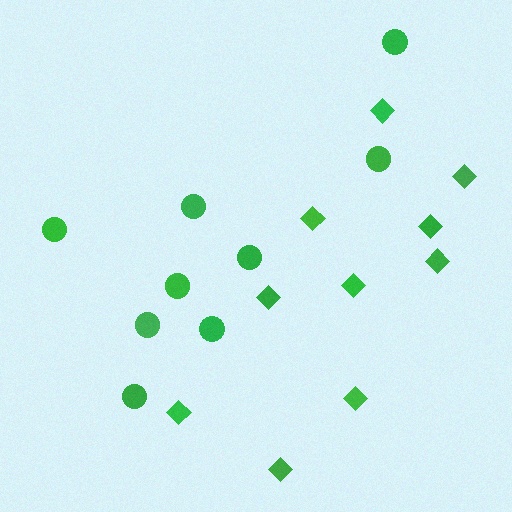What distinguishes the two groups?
There are 2 groups: one group of diamonds (10) and one group of circles (9).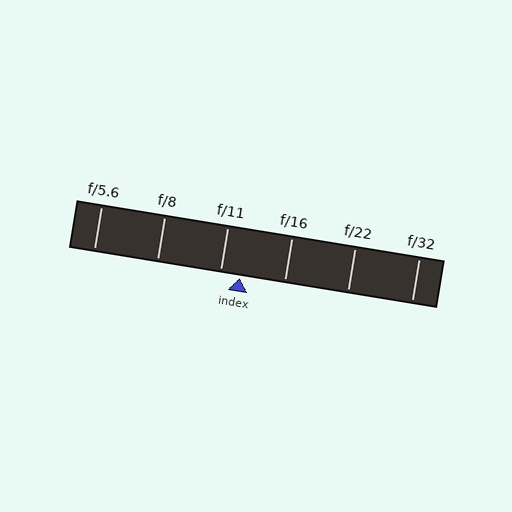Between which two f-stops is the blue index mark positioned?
The index mark is between f/11 and f/16.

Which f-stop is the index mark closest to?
The index mark is closest to f/11.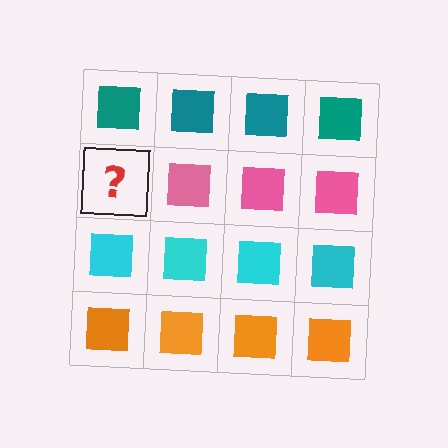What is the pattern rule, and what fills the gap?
The rule is that each row has a consistent color. The gap should be filled with a pink square.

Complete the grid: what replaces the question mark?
The question mark should be replaced with a pink square.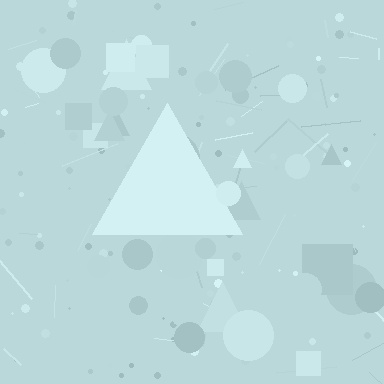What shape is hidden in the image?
A triangle is hidden in the image.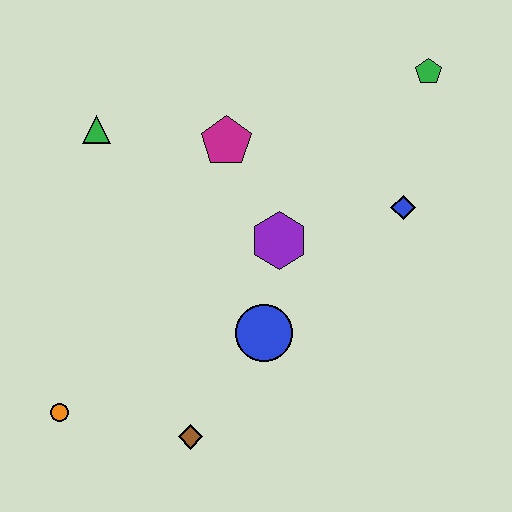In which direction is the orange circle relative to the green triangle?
The orange circle is below the green triangle.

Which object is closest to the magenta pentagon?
The purple hexagon is closest to the magenta pentagon.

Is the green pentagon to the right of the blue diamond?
Yes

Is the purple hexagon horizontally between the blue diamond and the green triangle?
Yes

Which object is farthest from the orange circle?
The green pentagon is farthest from the orange circle.